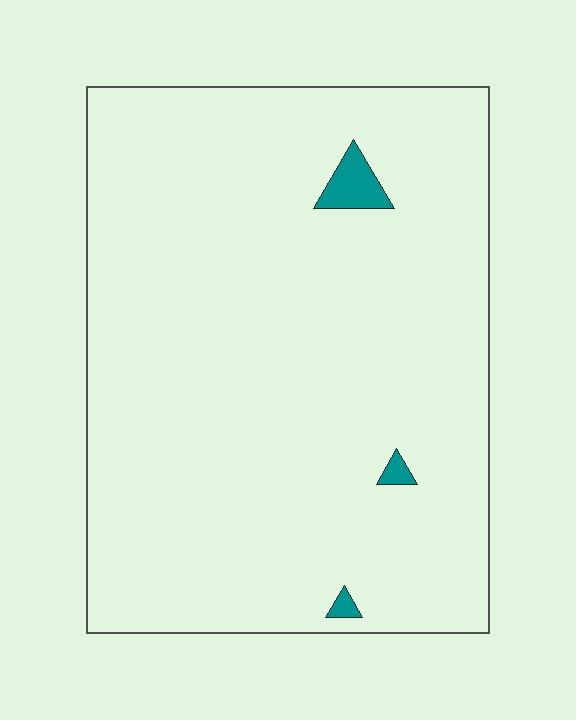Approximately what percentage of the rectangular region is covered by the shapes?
Approximately 0%.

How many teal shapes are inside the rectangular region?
3.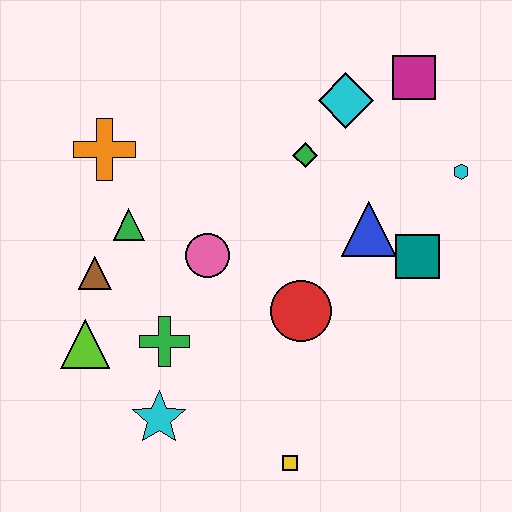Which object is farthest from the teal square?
The lime triangle is farthest from the teal square.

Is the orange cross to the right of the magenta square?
No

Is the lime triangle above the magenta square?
No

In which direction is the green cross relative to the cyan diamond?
The green cross is below the cyan diamond.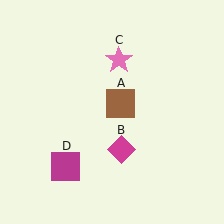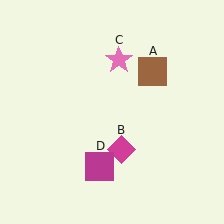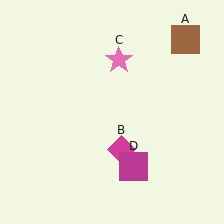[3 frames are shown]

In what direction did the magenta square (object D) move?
The magenta square (object D) moved right.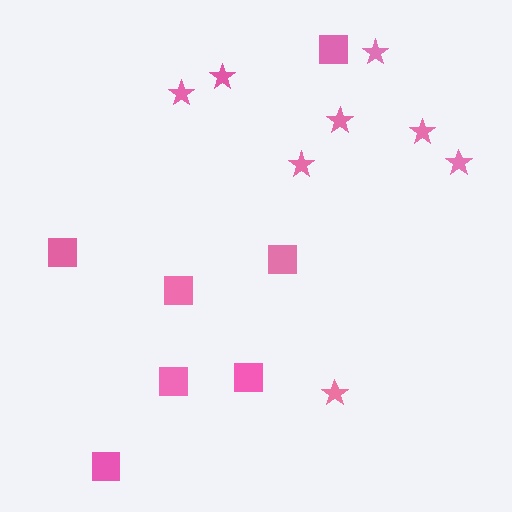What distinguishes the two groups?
There are 2 groups: one group of squares (7) and one group of stars (8).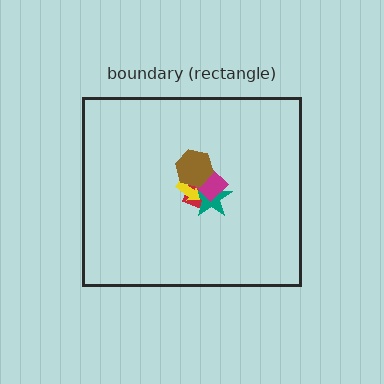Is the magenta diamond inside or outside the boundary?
Inside.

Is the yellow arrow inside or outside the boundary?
Inside.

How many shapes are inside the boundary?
5 inside, 0 outside.